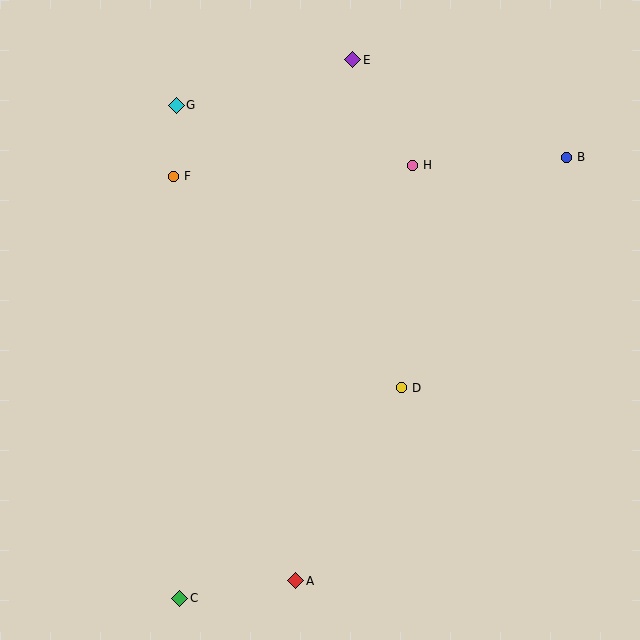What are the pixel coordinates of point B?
Point B is at (567, 157).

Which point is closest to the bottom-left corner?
Point C is closest to the bottom-left corner.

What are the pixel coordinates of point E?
Point E is at (353, 60).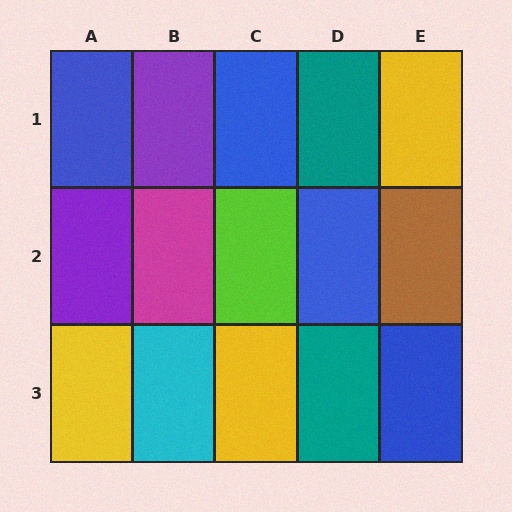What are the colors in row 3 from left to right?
Yellow, cyan, yellow, teal, blue.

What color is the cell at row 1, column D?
Teal.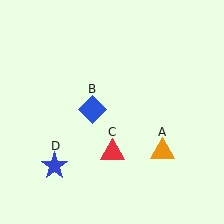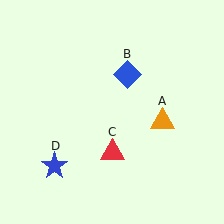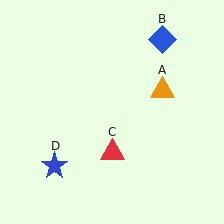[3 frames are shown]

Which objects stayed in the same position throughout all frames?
Red triangle (object C) and blue star (object D) remained stationary.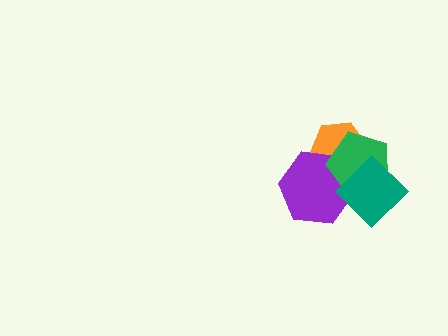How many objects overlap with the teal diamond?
3 objects overlap with the teal diamond.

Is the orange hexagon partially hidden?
Yes, it is partially covered by another shape.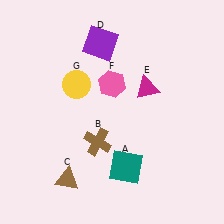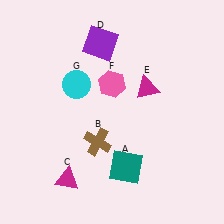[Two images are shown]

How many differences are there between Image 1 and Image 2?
There are 2 differences between the two images.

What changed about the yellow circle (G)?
In Image 1, G is yellow. In Image 2, it changed to cyan.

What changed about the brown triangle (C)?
In Image 1, C is brown. In Image 2, it changed to magenta.